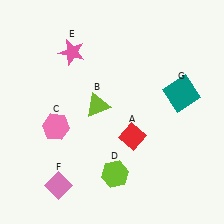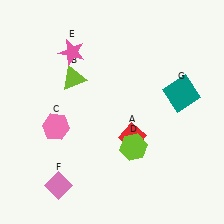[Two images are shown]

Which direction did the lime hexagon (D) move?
The lime hexagon (D) moved up.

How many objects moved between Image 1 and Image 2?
2 objects moved between the two images.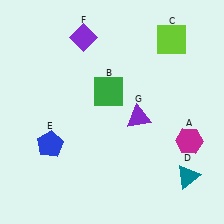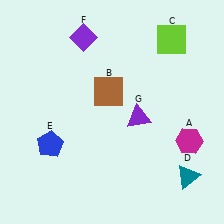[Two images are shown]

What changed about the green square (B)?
In Image 1, B is green. In Image 2, it changed to brown.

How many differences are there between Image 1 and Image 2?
There is 1 difference between the two images.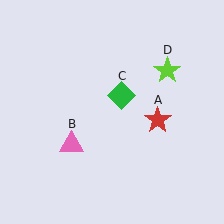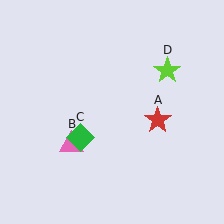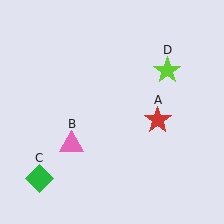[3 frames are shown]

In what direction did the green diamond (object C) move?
The green diamond (object C) moved down and to the left.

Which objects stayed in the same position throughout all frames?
Red star (object A) and pink triangle (object B) and lime star (object D) remained stationary.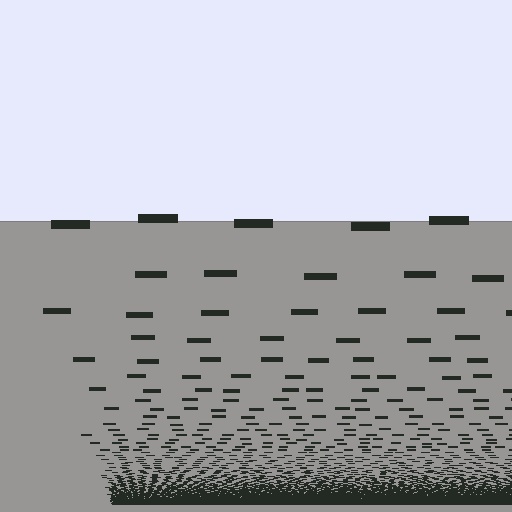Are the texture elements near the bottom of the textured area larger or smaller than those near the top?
Smaller. The gradient is inverted — elements near the bottom are smaller and denser.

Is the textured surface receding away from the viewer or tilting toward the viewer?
The surface appears to tilt toward the viewer. Texture elements get larger and sparser toward the top.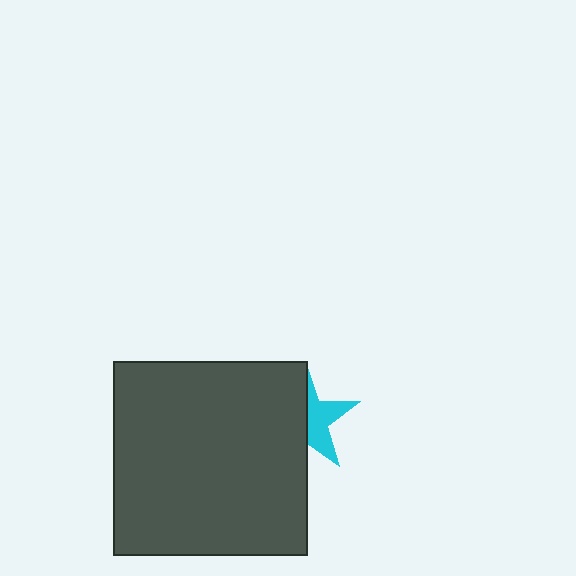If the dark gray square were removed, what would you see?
You would see the complete cyan star.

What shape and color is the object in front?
The object in front is a dark gray square.